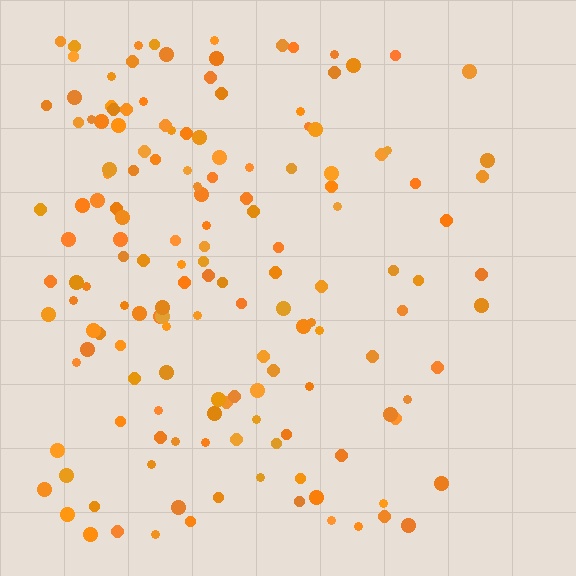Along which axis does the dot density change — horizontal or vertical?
Horizontal.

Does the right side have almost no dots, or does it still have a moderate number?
Still a moderate number, just noticeably fewer than the left.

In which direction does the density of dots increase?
From right to left, with the left side densest.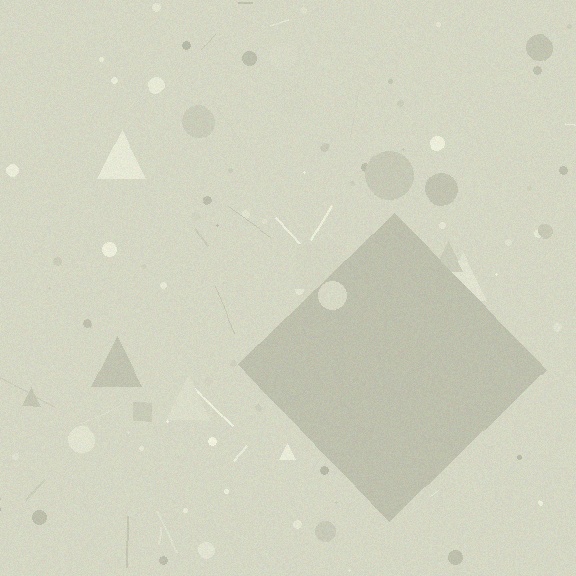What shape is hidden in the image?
A diamond is hidden in the image.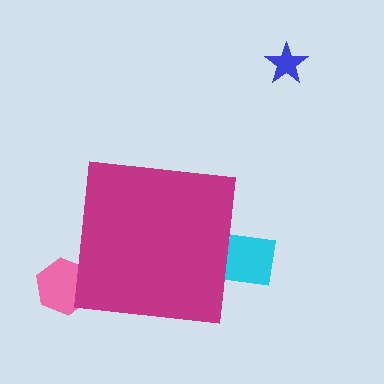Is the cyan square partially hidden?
Yes, the cyan square is partially hidden behind the magenta square.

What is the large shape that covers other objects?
A magenta square.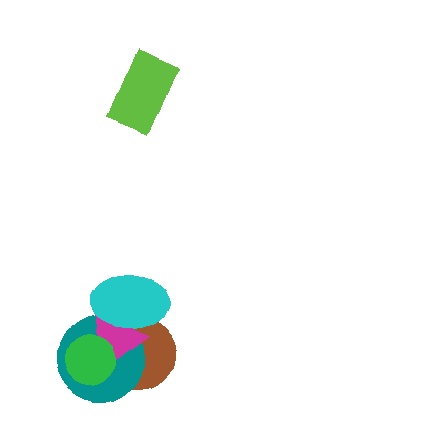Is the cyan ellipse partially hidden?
No, no other shape covers it.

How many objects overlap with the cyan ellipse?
3 objects overlap with the cyan ellipse.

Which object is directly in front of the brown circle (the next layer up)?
The teal circle is directly in front of the brown circle.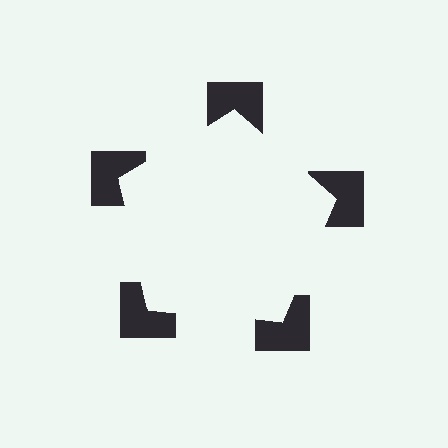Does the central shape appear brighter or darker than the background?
It typically appears slightly brighter than the background, even though no actual brightness change is drawn.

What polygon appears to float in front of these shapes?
An illusory pentagon — its edges are inferred from the aligned wedge cuts in the notched squares, not physically drawn.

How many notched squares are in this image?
There are 5 — one at each vertex of the illusory pentagon.